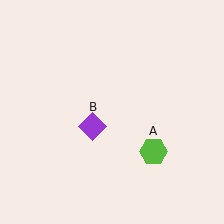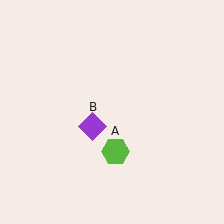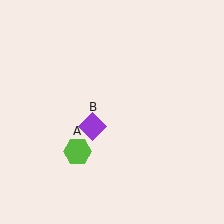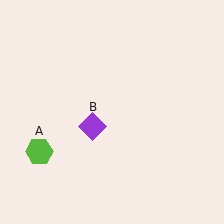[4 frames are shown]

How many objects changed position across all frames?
1 object changed position: lime hexagon (object A).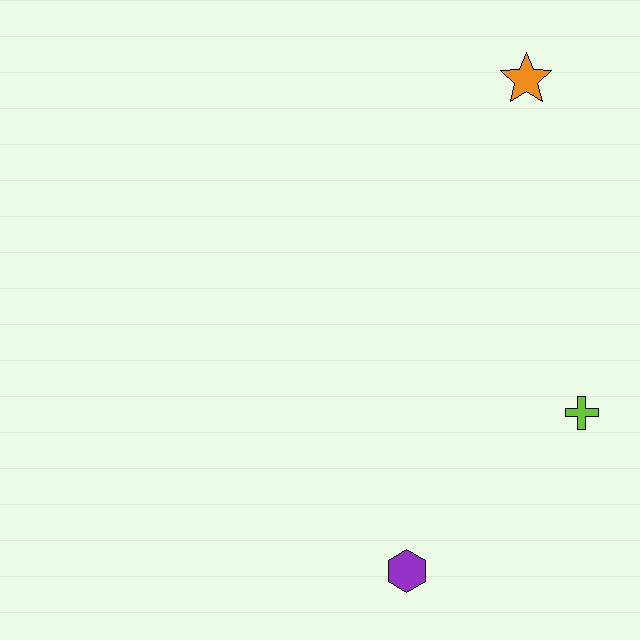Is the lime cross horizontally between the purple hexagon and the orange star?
No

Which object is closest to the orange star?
The lime cross is closest to the orange star.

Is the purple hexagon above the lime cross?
No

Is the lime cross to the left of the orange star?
No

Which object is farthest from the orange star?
The purple hexagon is farthest from the orange star.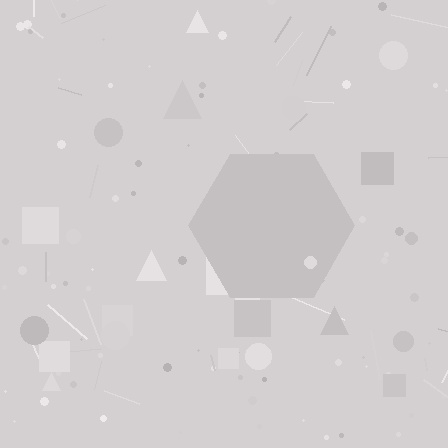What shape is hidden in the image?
A hexagon is hidden in the image.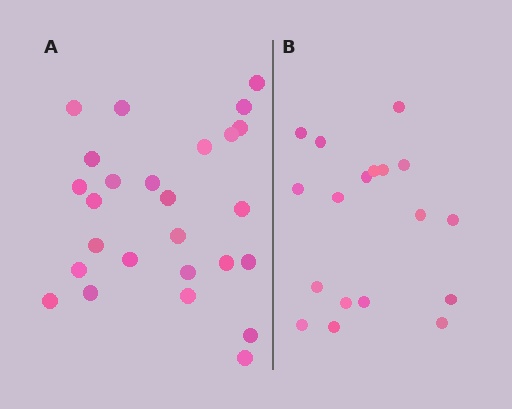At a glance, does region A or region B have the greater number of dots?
Region A (the left region) has more dots.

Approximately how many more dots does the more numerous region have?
Region A has roughly 8 or so more dots than region B.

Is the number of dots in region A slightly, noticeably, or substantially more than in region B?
Region A has noticeably more, but not dramatically so. The ratio is roughly 1.4 to 1.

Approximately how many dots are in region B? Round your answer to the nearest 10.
About 20 dots. (The exact count is 18, which rounds to 20.)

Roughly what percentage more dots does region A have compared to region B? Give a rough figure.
About 45% more.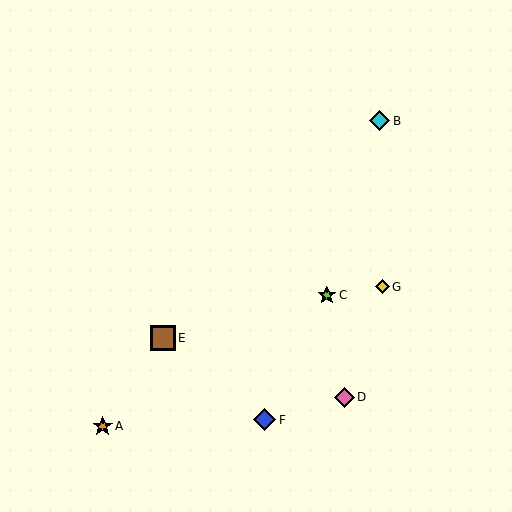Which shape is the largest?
The brown square (labeled E) is the largest.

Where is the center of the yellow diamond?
The center of the yellow diamond is at (383, 287).